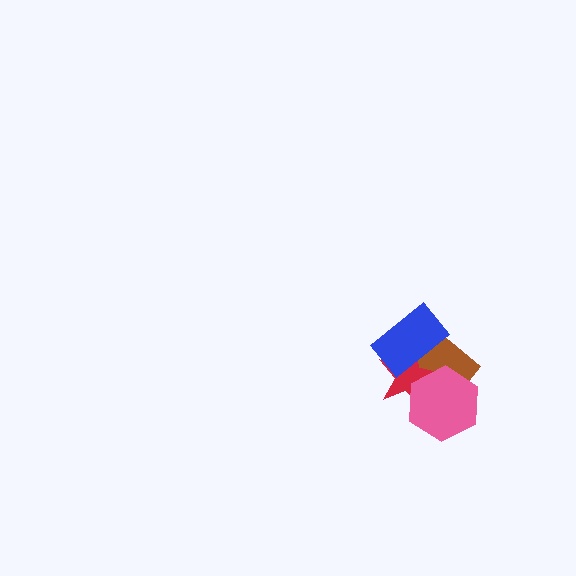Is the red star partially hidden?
Yes, it is partially covered by another shape.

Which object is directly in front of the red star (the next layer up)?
The pink hexagon is directly in front of the red star.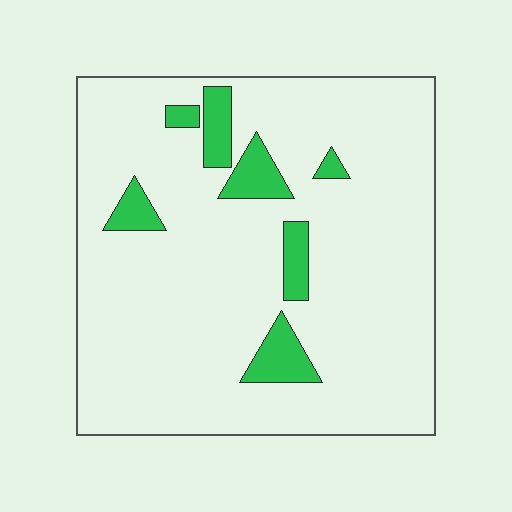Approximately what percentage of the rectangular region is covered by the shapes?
Approximately 10%.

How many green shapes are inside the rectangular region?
7.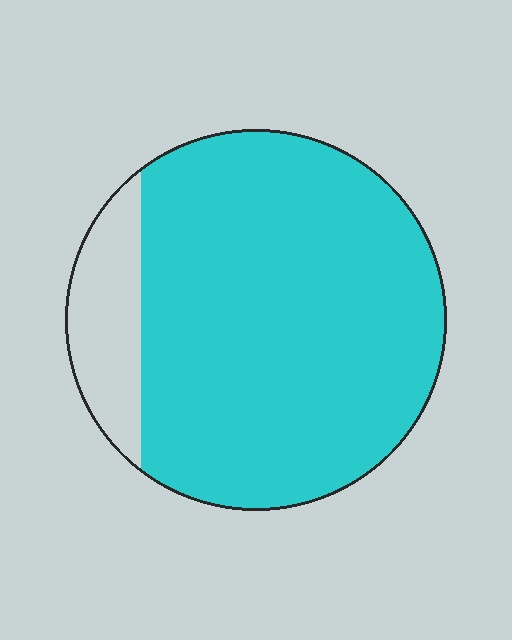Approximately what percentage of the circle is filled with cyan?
Approximately 85%.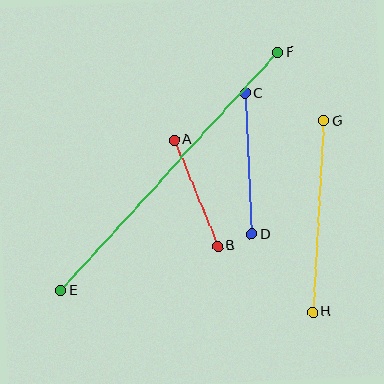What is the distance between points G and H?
The distance is approximately 191 pixels.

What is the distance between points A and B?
The distance is approximately 115 pixels.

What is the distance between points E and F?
The distance is approximately 322 pixels.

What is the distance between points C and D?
The distance is approximately 141 pixels.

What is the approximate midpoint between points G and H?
The midpoint is at approximately (318, 217) pixels.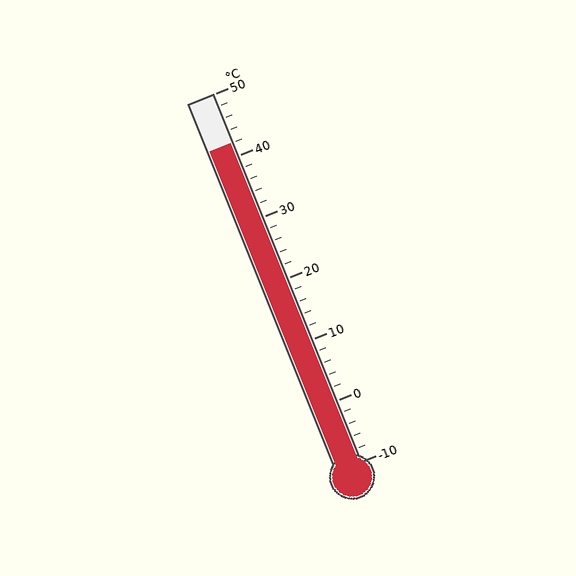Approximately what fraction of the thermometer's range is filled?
The thermometer is filled to approximately 85% of its range.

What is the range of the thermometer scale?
The thermometer scale ranges from -10°C to 50°C.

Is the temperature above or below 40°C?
The temperature is above 40°C.